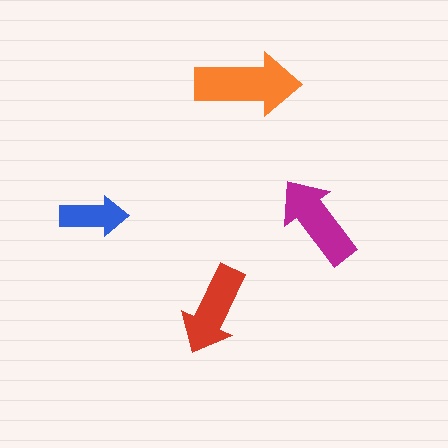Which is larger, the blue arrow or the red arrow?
The red one.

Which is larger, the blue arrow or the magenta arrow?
The magenta one.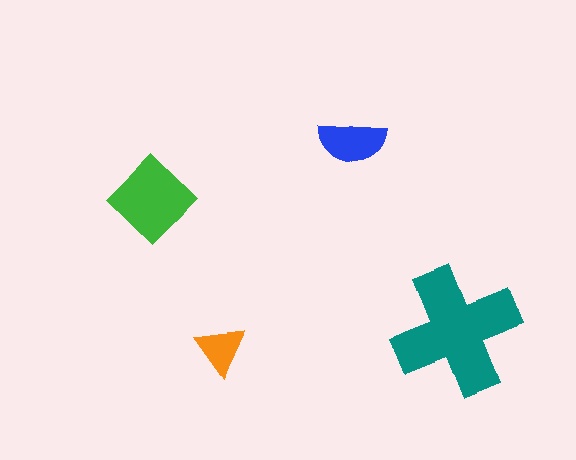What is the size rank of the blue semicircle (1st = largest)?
3rd.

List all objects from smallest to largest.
The orange triangle, the blue semicircle, the green diamond, the teal cross.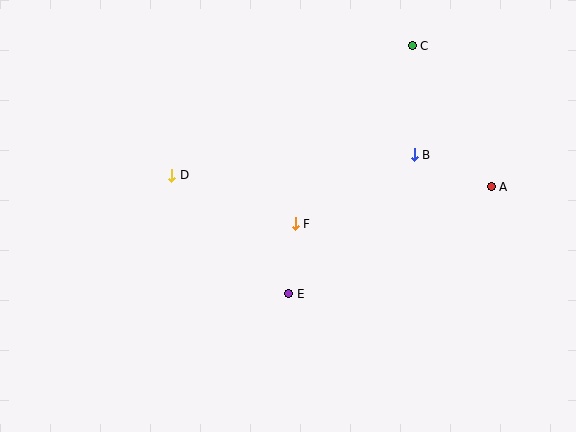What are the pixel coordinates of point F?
Point F is at (295, 224).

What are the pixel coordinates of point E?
Point E is at (289, 294).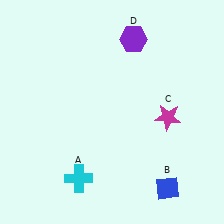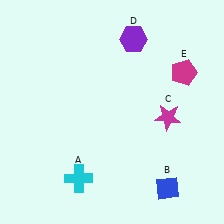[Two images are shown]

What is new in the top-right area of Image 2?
A magenta pentagon (E) was added in the top-right area of Image 2.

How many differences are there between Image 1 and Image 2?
There is 1 difference between the two images.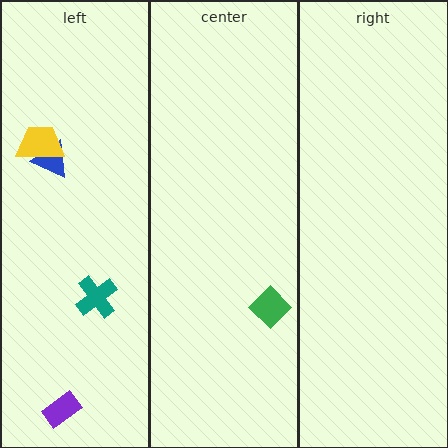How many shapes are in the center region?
1.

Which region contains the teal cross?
The left region.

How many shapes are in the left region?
4.